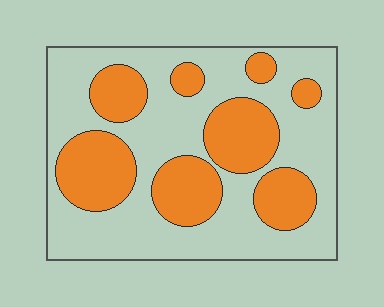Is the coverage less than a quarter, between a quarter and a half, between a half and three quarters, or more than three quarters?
Between a quarter and a half.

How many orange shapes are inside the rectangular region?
8.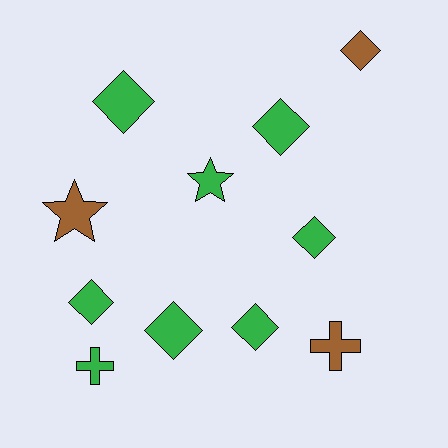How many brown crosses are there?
There is 1 brown cross.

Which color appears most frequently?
Green, with 8 objects.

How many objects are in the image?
There are 11 objects.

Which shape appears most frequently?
Diamond, with 7 objects.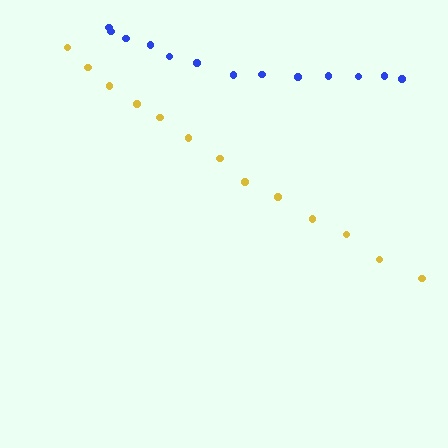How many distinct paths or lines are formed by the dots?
There are 2 distinct paths.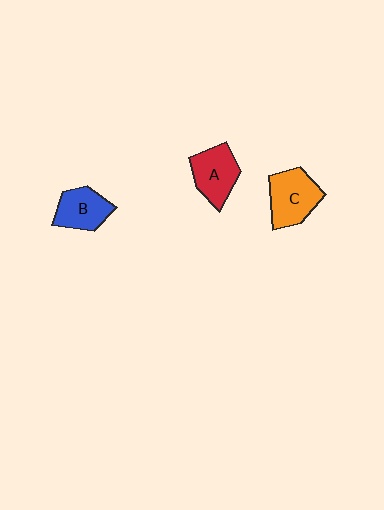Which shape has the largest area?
Shape C (orange).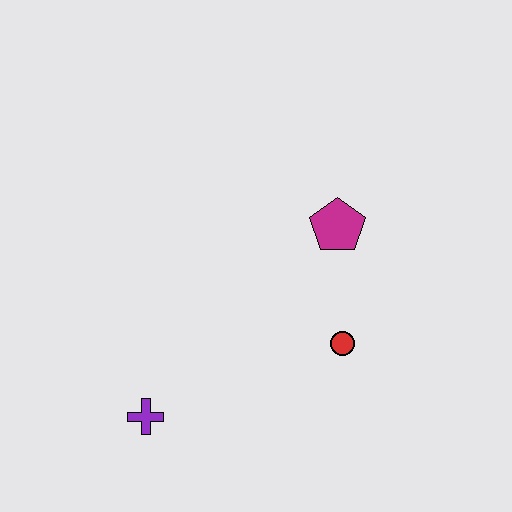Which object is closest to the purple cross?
The red circle is closest to the purple cross.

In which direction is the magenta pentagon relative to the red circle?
The magenta pentagon is above the red circle.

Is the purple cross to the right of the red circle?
No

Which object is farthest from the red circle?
The purple cross is farthest from the red circle.